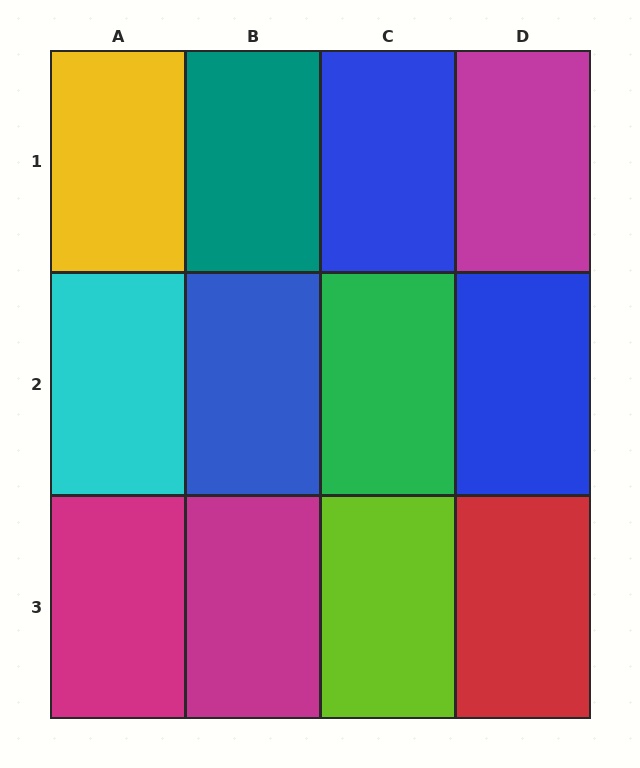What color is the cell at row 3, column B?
Magenta.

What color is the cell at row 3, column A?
Magenta.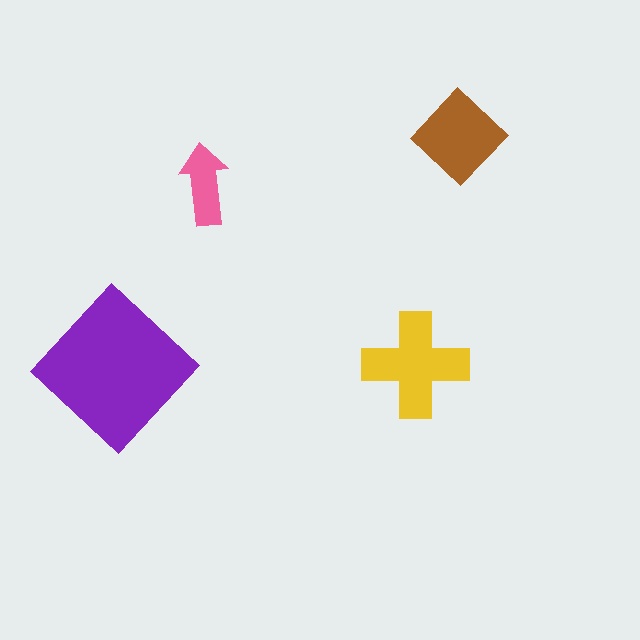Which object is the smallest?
The pink arrow.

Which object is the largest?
The purple diamond.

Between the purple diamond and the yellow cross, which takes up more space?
The purple diamond.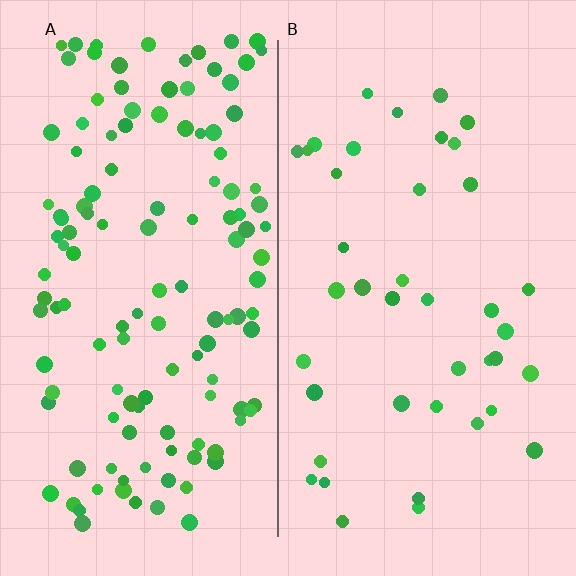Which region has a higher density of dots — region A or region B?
A (the left).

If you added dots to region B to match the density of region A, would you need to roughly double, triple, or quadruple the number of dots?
Approximately triple.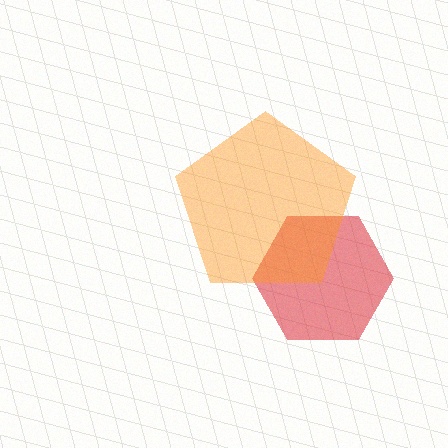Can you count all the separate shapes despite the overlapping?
Yes, there are 2 separate shapes.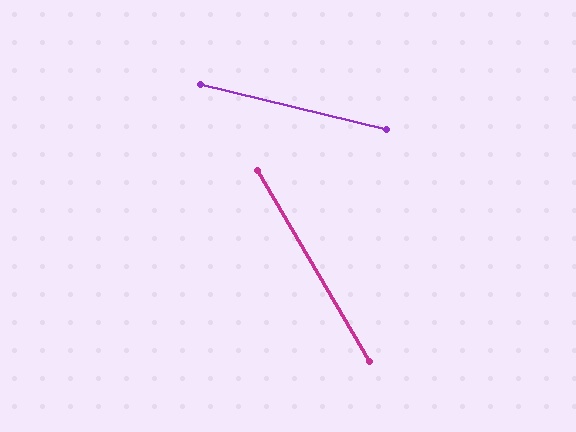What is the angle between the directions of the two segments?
Approximately 46 degrees.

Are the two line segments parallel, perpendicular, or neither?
Neither parallel nor perpendicular — they differ by about 46°.